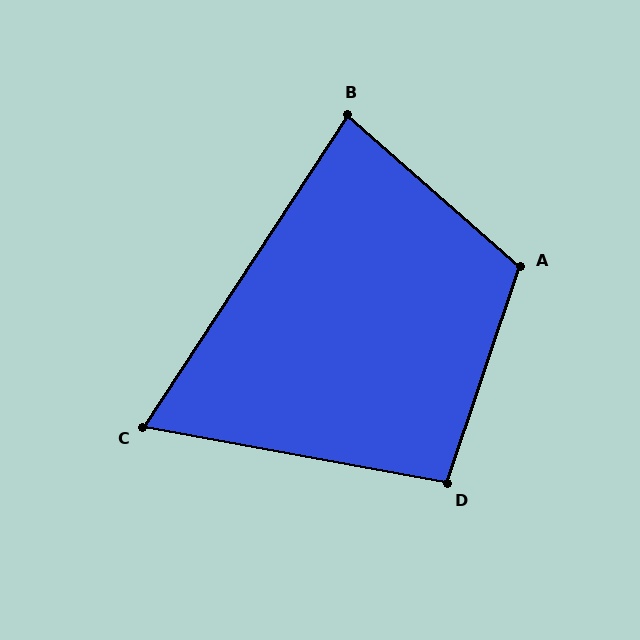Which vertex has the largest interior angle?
A, at approximately 113 degrees.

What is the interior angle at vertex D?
Approximately 98 degrees (obtuse).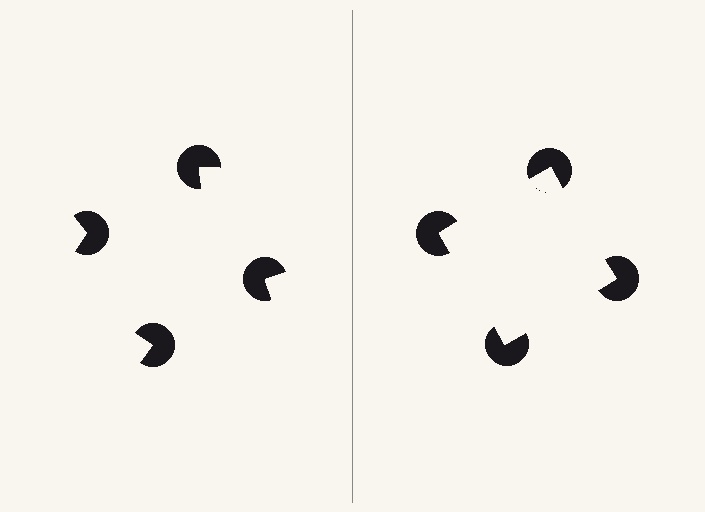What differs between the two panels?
The pac-man discs are positioned identically on both sides; only the wedge orientations differ. On the right they align to a square; on the left they are misaligned.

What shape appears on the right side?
An illusory square.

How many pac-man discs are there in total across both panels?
8 — 4 on each side.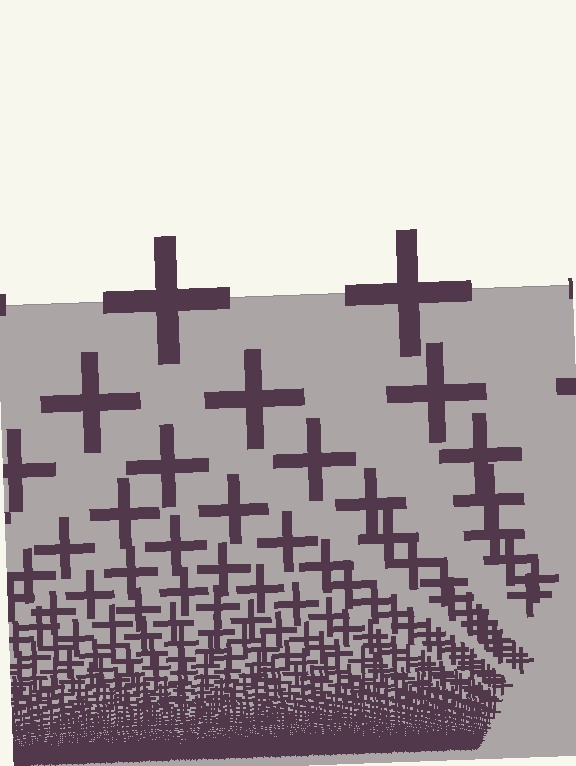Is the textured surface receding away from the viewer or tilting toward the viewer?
The surface appears to tilt toward the viewer. Texture elements get larger and sparser toward the top.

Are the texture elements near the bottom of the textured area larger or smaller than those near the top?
Smaller. The gradient is inverted — elements near the bottom are smaller and denser.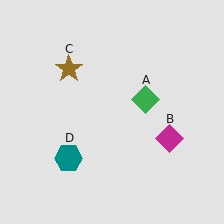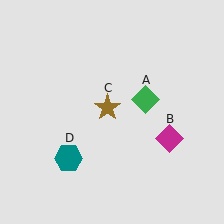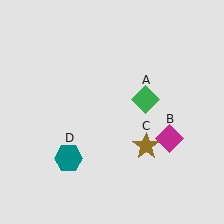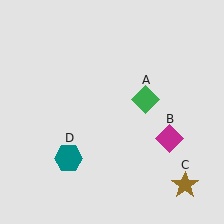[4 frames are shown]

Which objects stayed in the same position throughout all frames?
Green diamond (object A) and magenta diamond (object B) and teal hexagon (object D) remained stationary.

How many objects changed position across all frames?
1 object changed position: brown star (object C).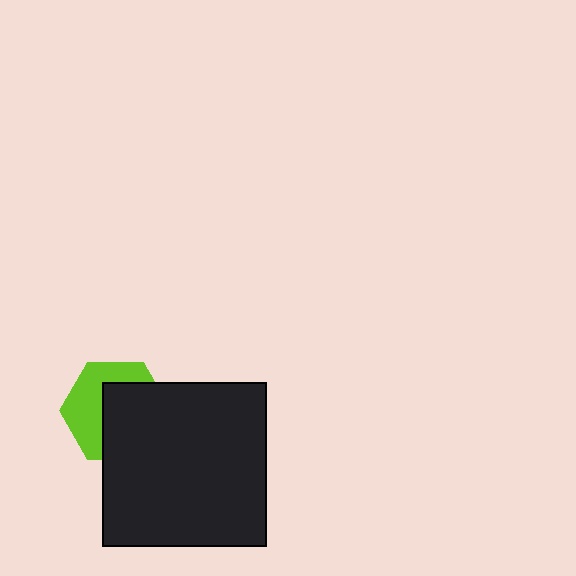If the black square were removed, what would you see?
You would see the complete lime hexagon.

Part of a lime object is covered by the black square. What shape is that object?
It is a hexagon.